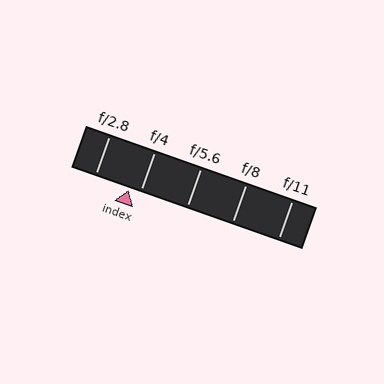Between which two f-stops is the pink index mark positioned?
The index mark is between f/2.8 and f/4.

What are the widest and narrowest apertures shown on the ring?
The widest aperture shown is f/2.8 and the narrowest is f/11.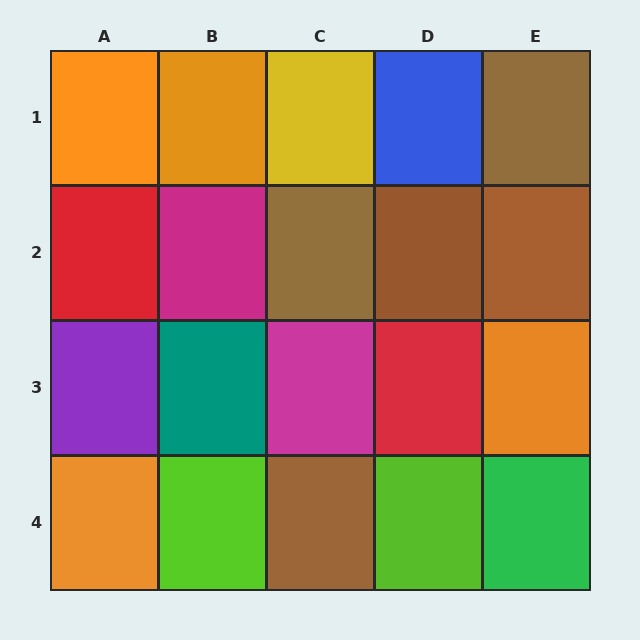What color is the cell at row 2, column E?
Brown.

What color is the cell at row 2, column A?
Red.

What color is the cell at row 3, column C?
Magenta.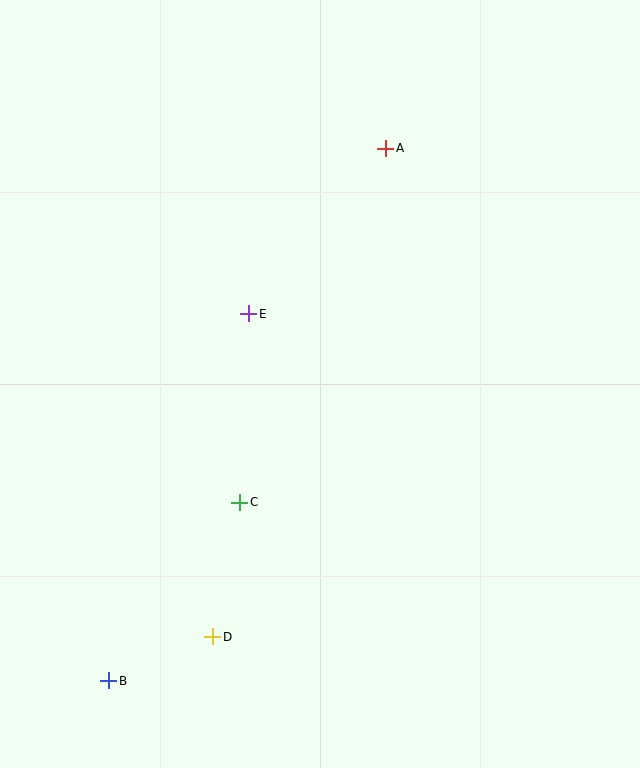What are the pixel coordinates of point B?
Point B is at (109, 681).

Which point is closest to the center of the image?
Point E at (249, 314) is closest to the center.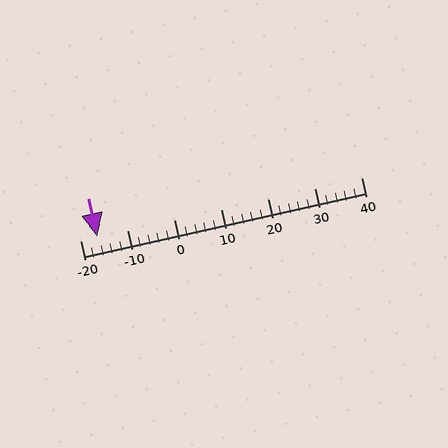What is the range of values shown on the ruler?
The ruler shows values from -20 to 40.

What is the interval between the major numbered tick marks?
The major tick marks are spaced 10 units apart.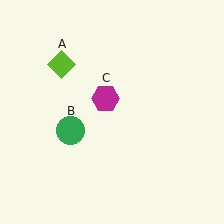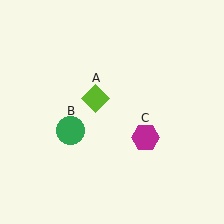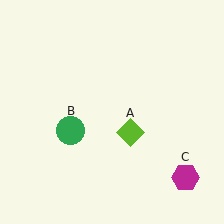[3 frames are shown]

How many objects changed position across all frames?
2 objects changed position: lime diamond (object A), magenta hexagon (object C).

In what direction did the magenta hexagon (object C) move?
The magenta hexagon (object C) moved down and to the right.